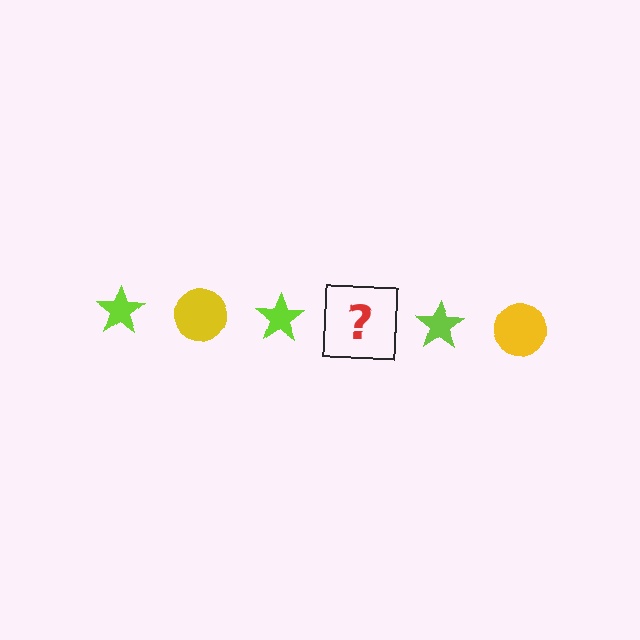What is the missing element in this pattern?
The missing element is a yellow circle.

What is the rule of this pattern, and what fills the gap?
The rule is that the pattern alternates between lime star and yellow circle. The gap should be filled with a yellow circle.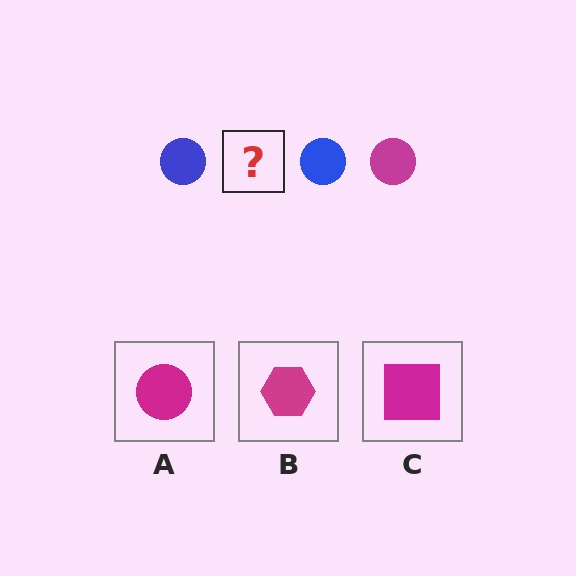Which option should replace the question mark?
Option A.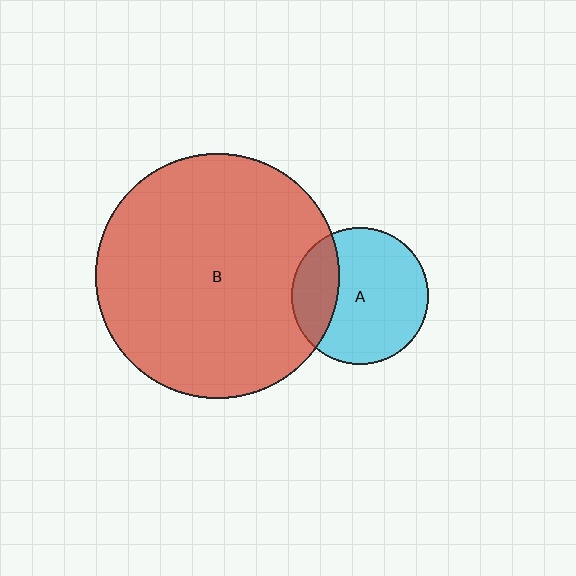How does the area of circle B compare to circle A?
Approximately 3.2 times.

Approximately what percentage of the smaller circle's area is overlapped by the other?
Approximately 25%.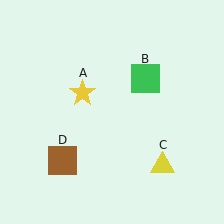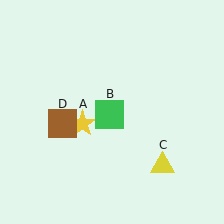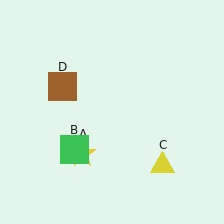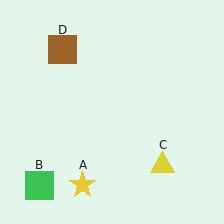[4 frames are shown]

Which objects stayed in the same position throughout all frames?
Yellow triangle (object C) remained stationary.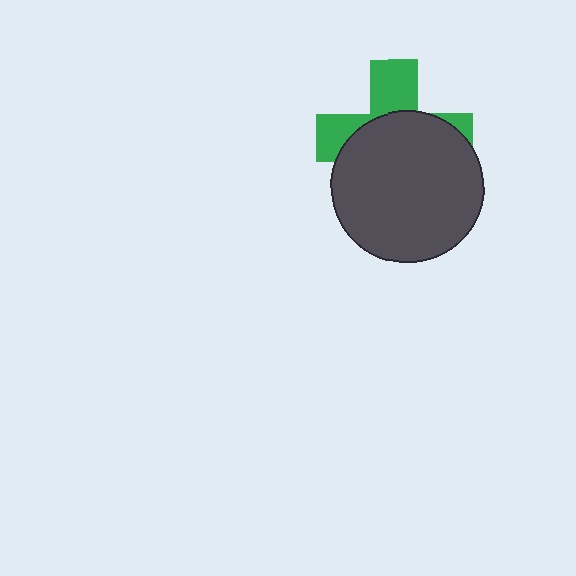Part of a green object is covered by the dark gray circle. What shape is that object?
It is a cross.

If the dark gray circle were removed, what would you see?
You would see the complete green cross.